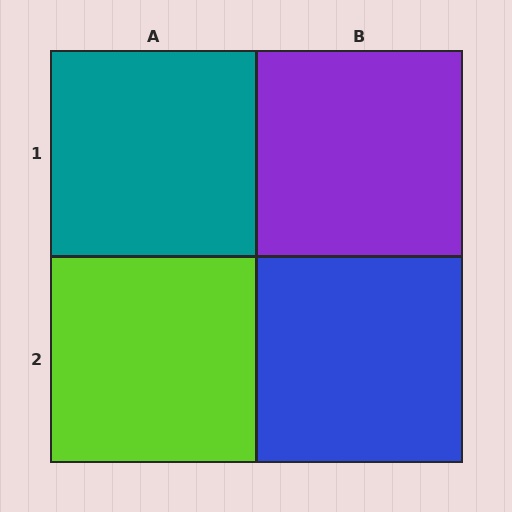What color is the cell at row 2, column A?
Lime.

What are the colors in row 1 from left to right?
Teal, purple.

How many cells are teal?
1 cell is teal.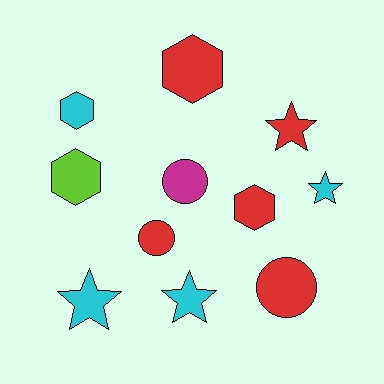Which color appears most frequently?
Red, with 5 objects.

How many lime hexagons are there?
There is 1 lime hexagon.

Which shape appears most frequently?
Hexagon, with 4 objects.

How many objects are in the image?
There are 11 objects.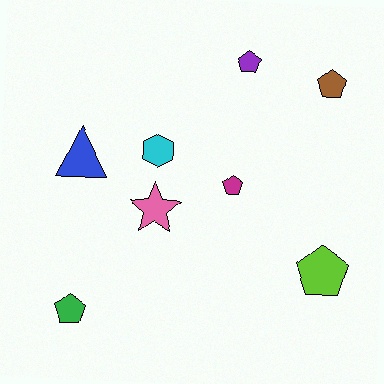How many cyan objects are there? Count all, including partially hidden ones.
There is 1 cyan object.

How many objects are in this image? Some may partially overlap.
There are 8 objects.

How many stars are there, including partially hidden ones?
There is 1 star.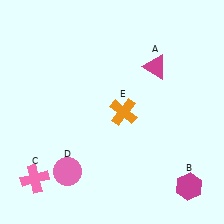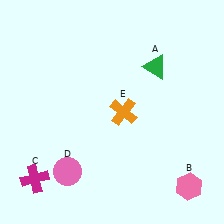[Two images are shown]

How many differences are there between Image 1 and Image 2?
There are 3 differences between the two images.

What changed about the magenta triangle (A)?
In Image 1, A is magenta. In Image 2, it changed to green.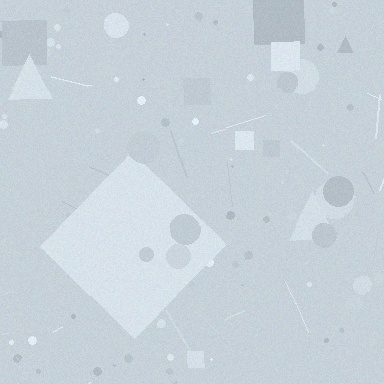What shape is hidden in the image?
A diamond is hidden in the image.